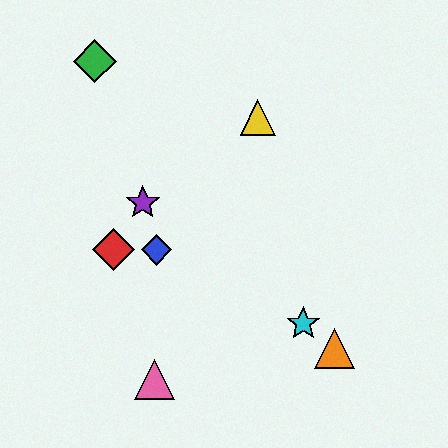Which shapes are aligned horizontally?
The red diamond, the blue diamond are aligned horizontally.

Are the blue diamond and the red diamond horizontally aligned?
Yes, both are at y≈250.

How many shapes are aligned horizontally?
2 shapes (the red diamond, the blue diamond) are aligned horizontally.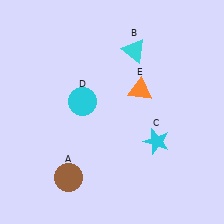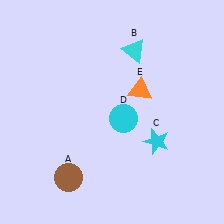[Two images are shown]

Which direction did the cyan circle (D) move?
The cyan circle (D) moved right.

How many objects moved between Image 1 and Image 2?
1 object moved between the two images.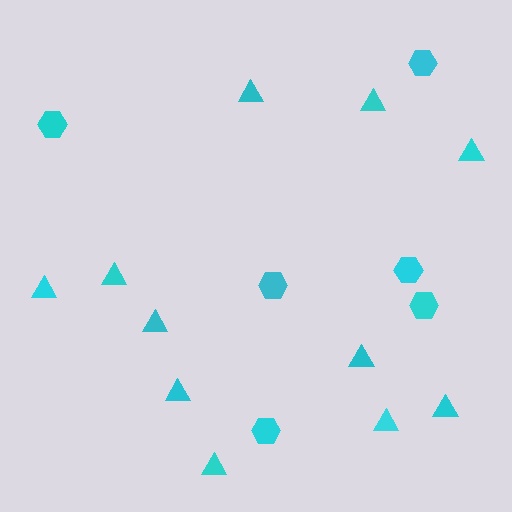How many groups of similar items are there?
There are 2 groups: one group of hexagons (6) and one group of triangles (11).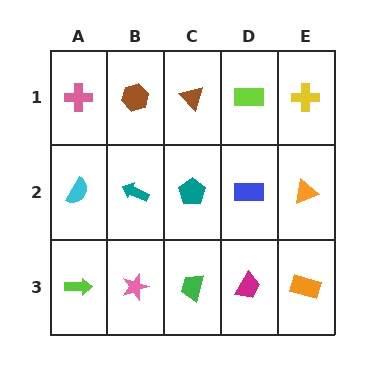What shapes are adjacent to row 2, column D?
A lime rectangle (row 1, column D), a magenta trapezoid (row 3, column D), a teal pentagon (row 2, column C), an orange triangle (row 2, column E).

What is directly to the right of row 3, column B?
A green trapezoid.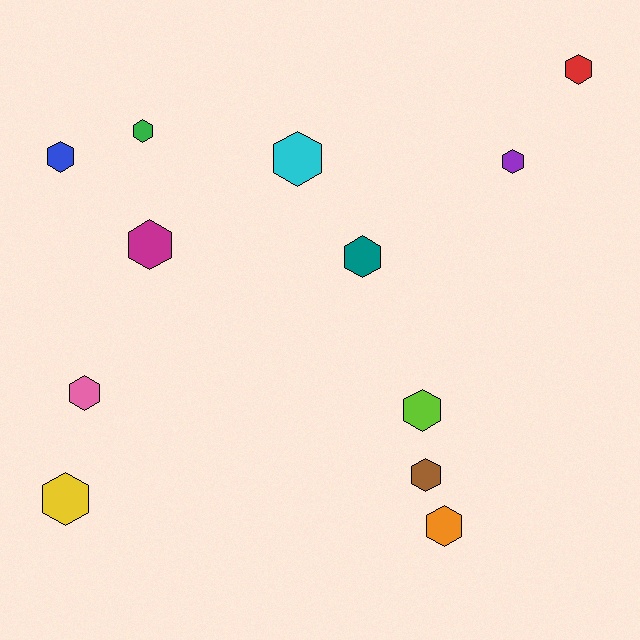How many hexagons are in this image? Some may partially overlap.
There are 12 hexagons.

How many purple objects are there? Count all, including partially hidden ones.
There is 1 purple object.